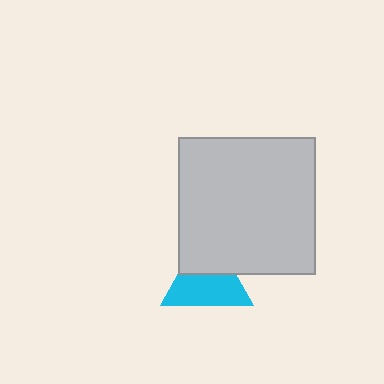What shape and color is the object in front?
The object in front is a light gray square.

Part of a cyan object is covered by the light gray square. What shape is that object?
It is a triangle.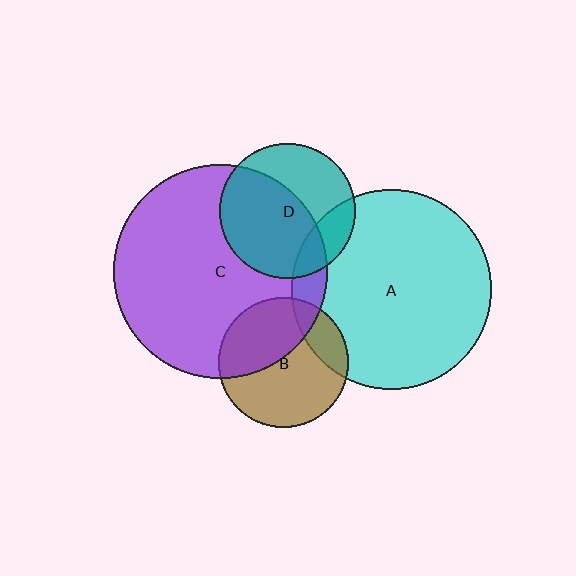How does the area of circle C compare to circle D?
Approximately 2.5 times.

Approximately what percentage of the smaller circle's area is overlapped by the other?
Approximately 20%.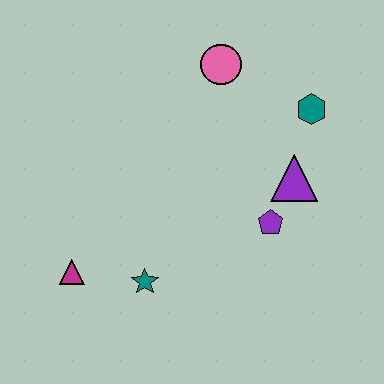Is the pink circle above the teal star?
Yes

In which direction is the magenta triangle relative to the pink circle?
The magenta triangle is below the pink circle.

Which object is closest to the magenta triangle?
The teal star is closest to the magenta triangle.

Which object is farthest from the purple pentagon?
The magenta triangle is farthest from the purple pentagon.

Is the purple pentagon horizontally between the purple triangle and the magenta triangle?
Yes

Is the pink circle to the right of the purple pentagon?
No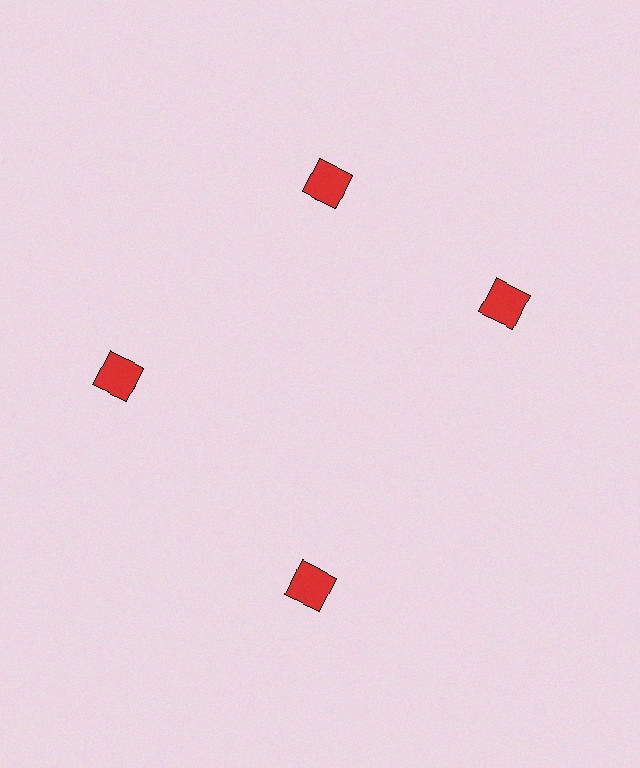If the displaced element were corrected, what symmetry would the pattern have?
It would have 4-fold rotational symmetry — the pattern would map onto itself every 90 degrees.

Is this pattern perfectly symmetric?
No. The 4 red squares are arranged in a ring, but one element near the 3 o'clock position is rotated out of alignment along the ring, breaking the 4-fold rotational symmetry.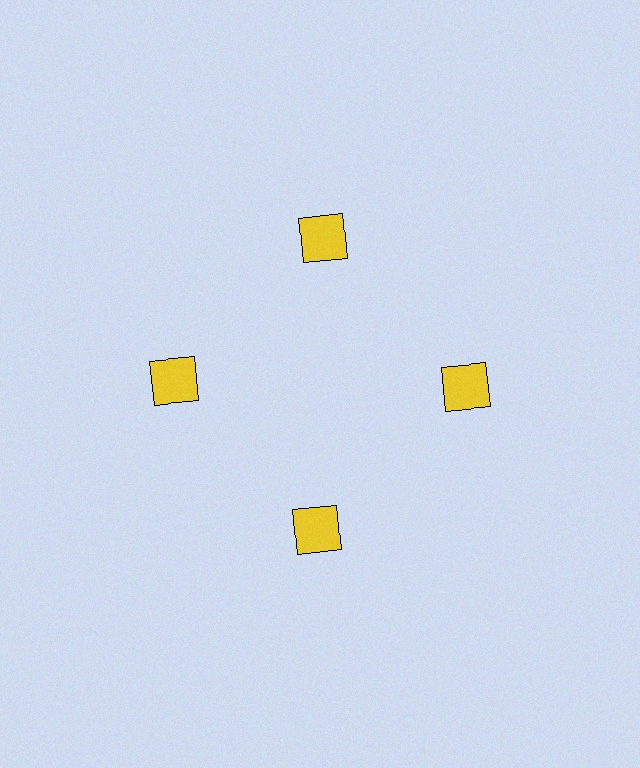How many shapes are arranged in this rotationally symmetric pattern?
There are 4 shapes, arranged in 4 groups of 1.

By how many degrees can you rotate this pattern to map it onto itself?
The pattern maps onto itself every 90 degrees of rotation.